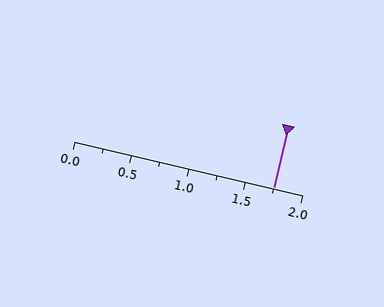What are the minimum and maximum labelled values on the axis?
The axis runs from 0.0 to 2.0.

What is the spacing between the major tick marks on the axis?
The major ticks are spaced 0.5 apart.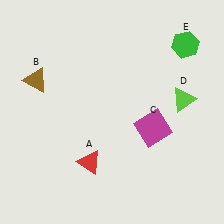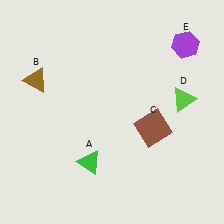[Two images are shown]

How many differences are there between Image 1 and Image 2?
There are 3 differences between the two images.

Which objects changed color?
A changed from red to green. C changed from magenta to brown. E changed from green to purple.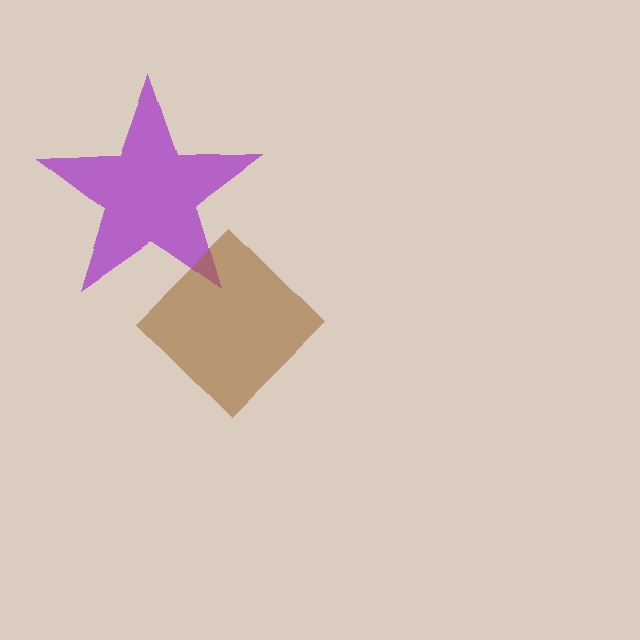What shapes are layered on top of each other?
The layered shapes are: a purple star, a brown diamond.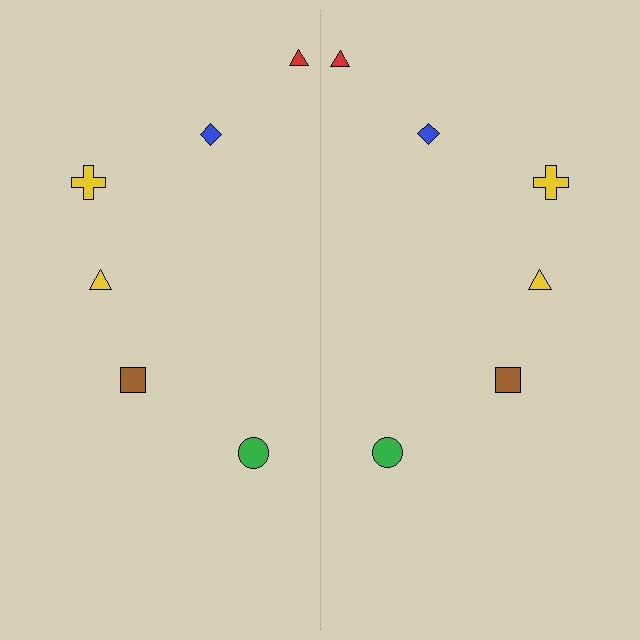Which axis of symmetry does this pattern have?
The pattern has a vertical axis of symmetry running through the center of the image.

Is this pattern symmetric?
Yes, this pattern has bilateral (reflection) symmetry.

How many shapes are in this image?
There are 12 shapes in this image.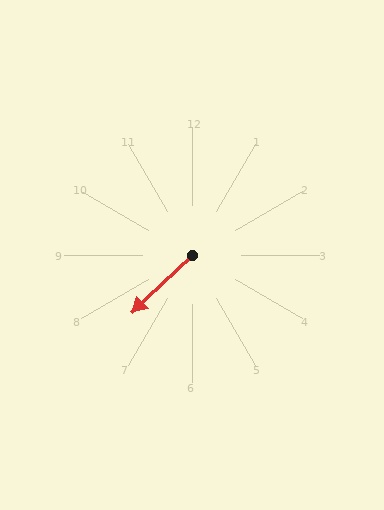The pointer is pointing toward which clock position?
Roughly 8 o'clock.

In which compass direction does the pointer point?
Southwest.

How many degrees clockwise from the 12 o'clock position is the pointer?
Approximately 226 degrees.